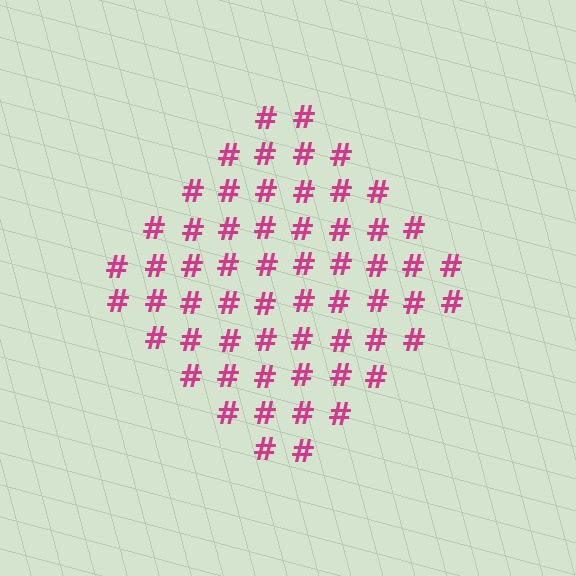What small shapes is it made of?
It is made of small hash symbols.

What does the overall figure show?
The overall figure shows a diamond.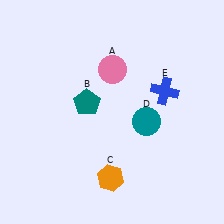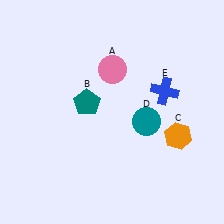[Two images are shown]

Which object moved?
The orange hexagon (C) moved right.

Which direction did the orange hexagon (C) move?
The orange hexagon (C) moved right.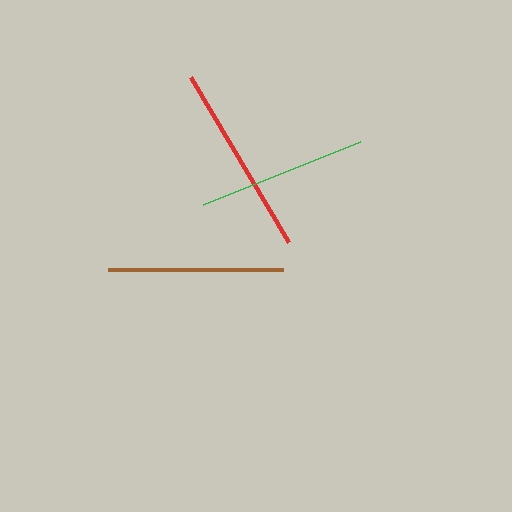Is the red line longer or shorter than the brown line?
The red line is longer than the brown line.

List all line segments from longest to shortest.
From longest to shortest: red, brown, green.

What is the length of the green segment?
The green segment is approximately 169 pixels long.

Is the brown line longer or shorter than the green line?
The brown line is longer than the green line.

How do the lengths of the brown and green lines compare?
The brown and green lines are approximately the same length.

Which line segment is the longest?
The red line is the longest at approximately 191 pixels.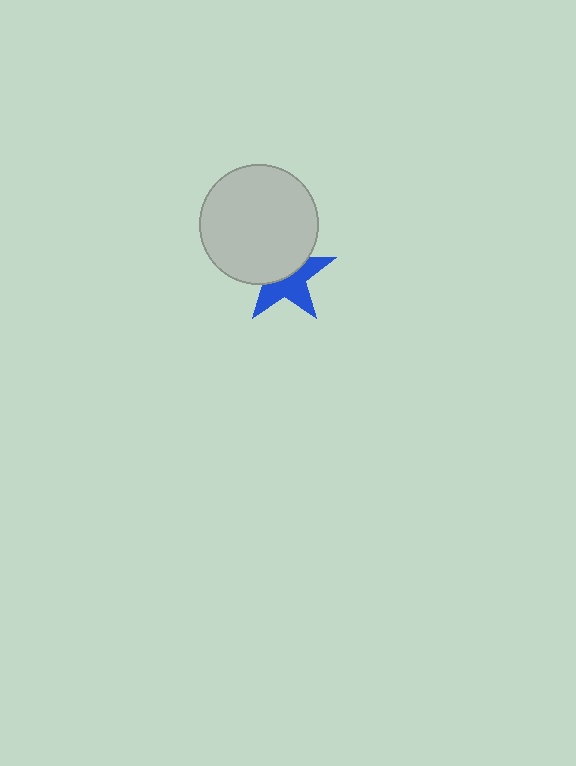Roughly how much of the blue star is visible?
About half of it is visible (roughly 51%).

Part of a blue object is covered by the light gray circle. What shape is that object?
It is a star.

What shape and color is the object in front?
The object in front is a light gray circle.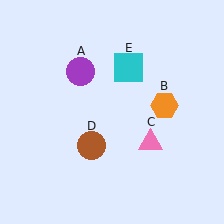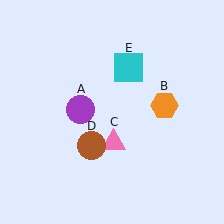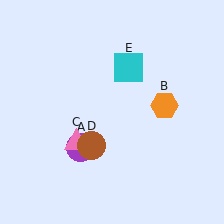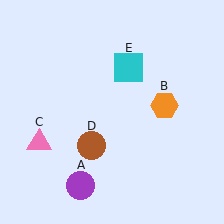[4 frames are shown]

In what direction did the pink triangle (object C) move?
The pink triangle (object C) moved left.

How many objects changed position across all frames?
2 objects changed position: purple circle (object A), pink triangle (object C).